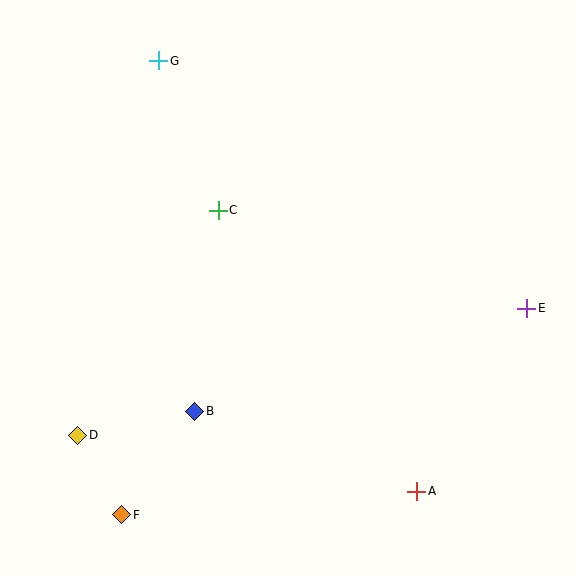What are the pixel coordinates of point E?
Point E is at (527, 308).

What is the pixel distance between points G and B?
The distance between G and B is 352 pixels.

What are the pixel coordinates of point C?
Point C is at (218, 210).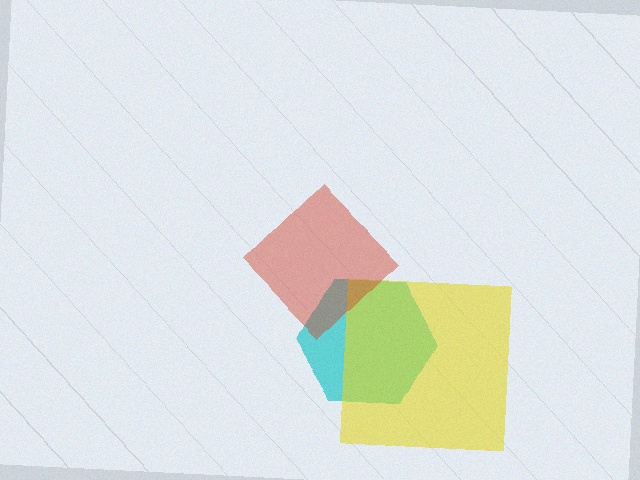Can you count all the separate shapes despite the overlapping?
Yes, there are 3 separate shapes.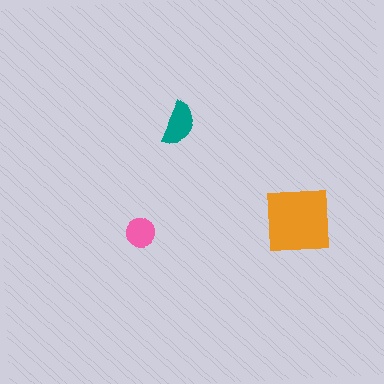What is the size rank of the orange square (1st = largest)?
1st.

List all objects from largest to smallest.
The orange square, the teal semicircle, the pink circle.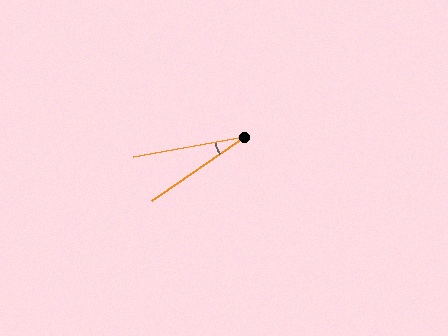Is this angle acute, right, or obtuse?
It is acute.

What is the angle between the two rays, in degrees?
Approximately 24 degrees.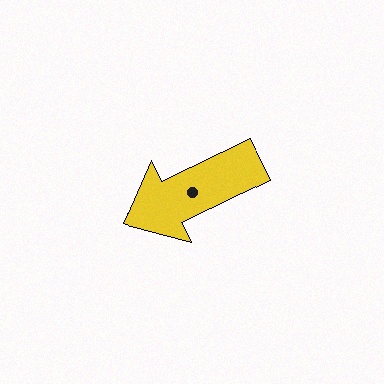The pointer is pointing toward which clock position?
Roughly 8 o'clock.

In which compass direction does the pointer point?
Southwest.